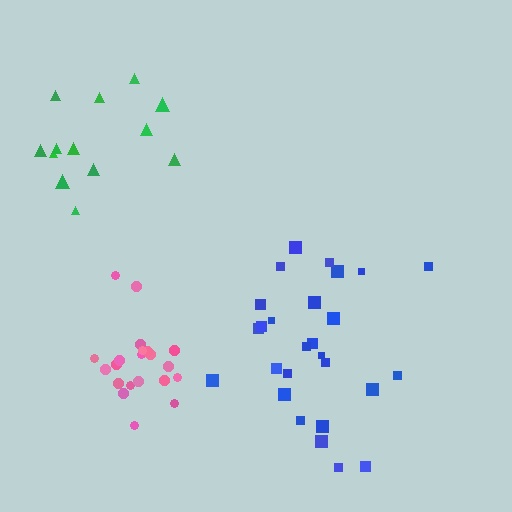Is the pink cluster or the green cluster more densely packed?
Pink.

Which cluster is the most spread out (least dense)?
Green.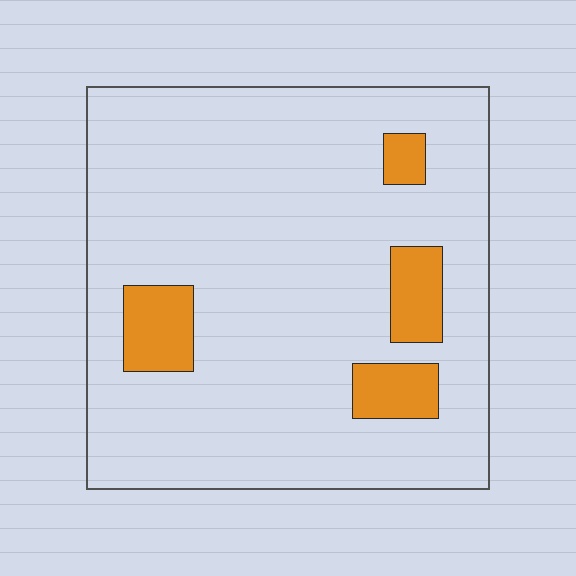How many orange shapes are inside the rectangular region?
4.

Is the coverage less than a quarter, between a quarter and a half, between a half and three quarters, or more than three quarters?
Less than a quarter.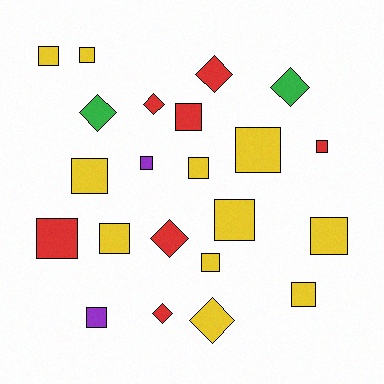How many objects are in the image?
There are 22 objects.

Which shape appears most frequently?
Square, with 15 objects.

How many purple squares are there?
There are 2 purple squares.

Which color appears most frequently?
Yellow, with 11 objects.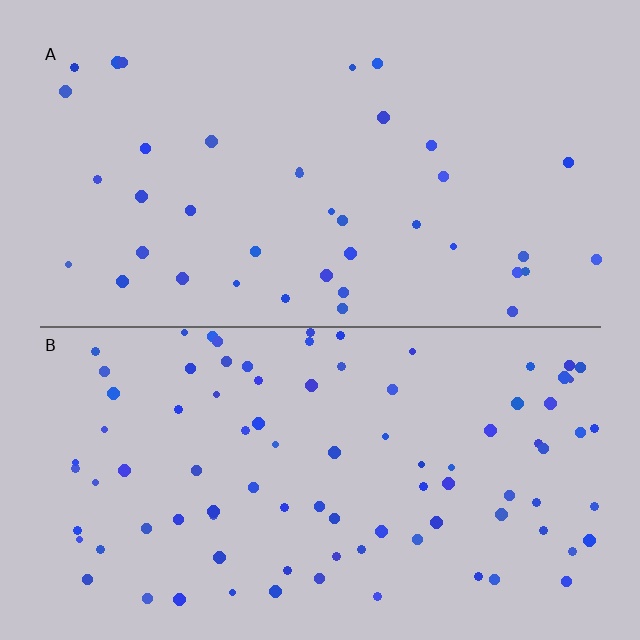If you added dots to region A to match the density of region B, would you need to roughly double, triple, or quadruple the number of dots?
Approximately double.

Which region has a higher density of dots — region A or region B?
B (the bottom).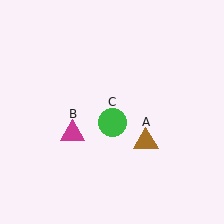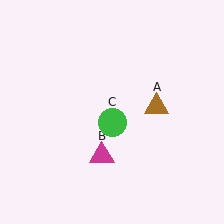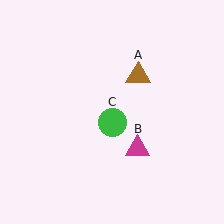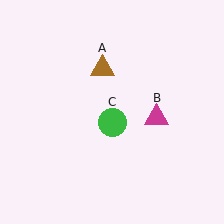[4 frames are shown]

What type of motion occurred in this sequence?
The brown triangle (object A), magenta triangle (object B) rotated counterclockwise around the center of the scene.